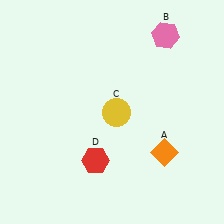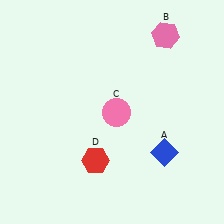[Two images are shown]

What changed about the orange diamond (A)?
In Image 1, A is orange. In Image 2, it changed to blue.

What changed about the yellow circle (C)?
In Image 1, C is yellow. In Image 2, it changed to pink.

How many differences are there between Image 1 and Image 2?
There are 2 differences between the two images.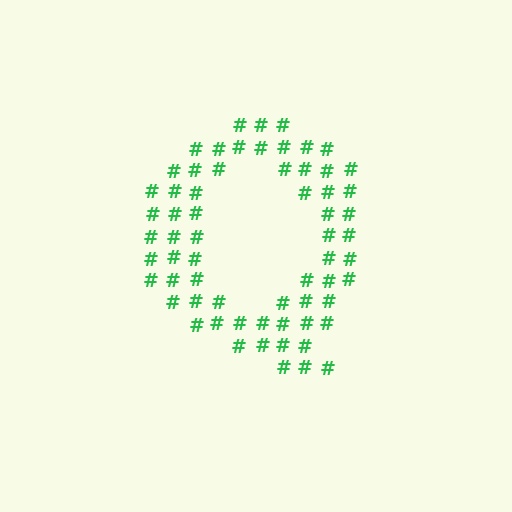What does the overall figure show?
The overall figure shows the letter Q.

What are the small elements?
The small elements are hash symbols.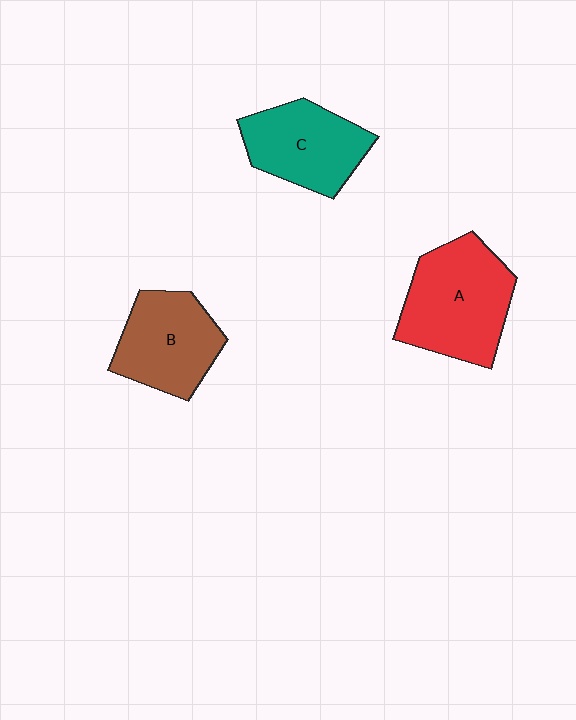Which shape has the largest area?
Shape A (red).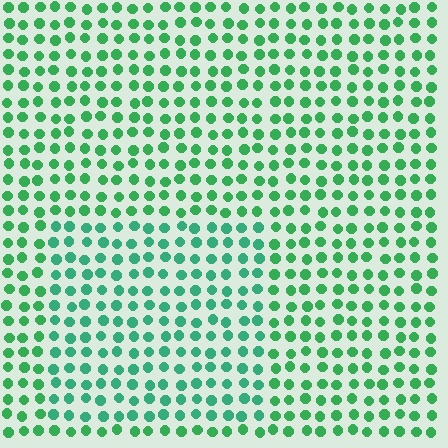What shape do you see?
I see a rectangle.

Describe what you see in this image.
The image is filled with small green elements in a uniform arrangement. A rectangle-shaped region is visible where the elements are tinted to a slightly different hue, forming a subtle color boundary.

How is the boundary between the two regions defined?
The boundary is defined purely by a slight shift in hue (about 19 degrees). Spacing, size, and orientation are identical on both sides.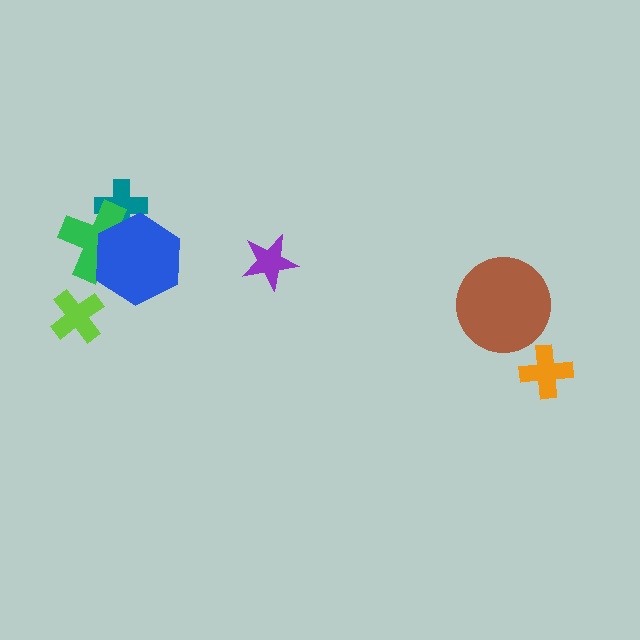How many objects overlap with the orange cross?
0 objects overlap with the orange cross.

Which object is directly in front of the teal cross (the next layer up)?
The green cross is directly in front of the teal cross.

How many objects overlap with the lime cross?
0 objects overlap with the lime cross.